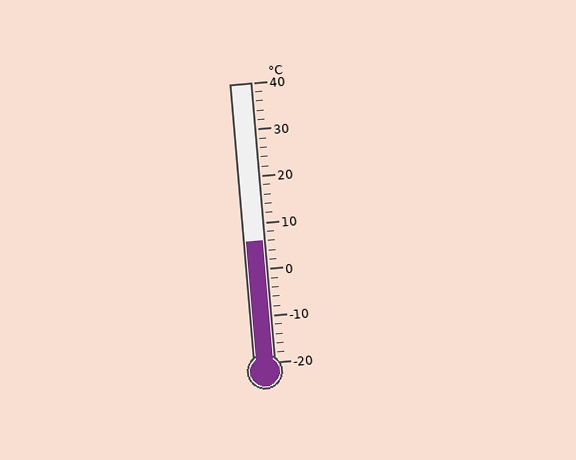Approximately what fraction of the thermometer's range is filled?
The thermometer is filled to approximately 45% of its range.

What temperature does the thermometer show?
The thermometer shows approximately 6°C.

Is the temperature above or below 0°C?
The temperature is above 0°C.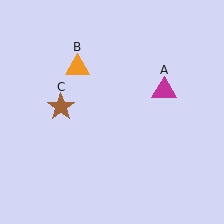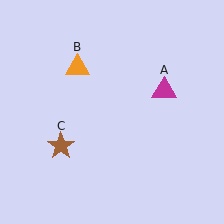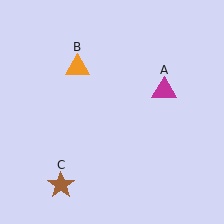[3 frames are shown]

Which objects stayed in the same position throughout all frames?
Magenta triangle (object A) and orange triangle (object B) remained stationary.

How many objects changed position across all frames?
1 object changed position: brown star (object C).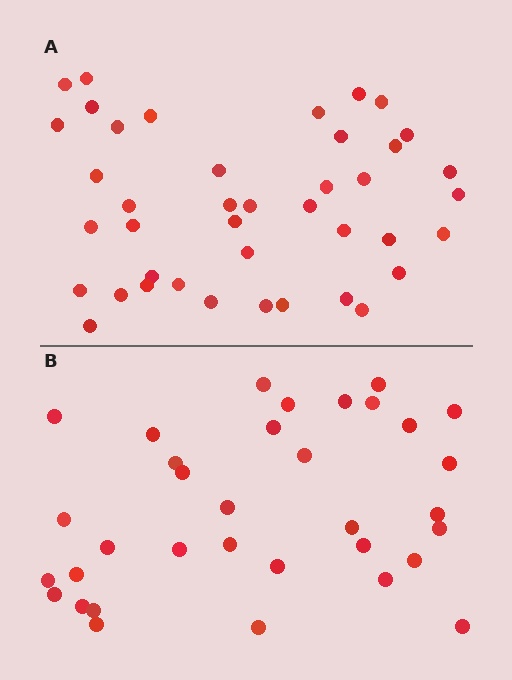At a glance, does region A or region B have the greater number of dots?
Region A (the top region) has more dots.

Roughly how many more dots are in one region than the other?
Region A has roughly 8 or so more dots than region B.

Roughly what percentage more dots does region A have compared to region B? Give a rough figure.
About 20% more.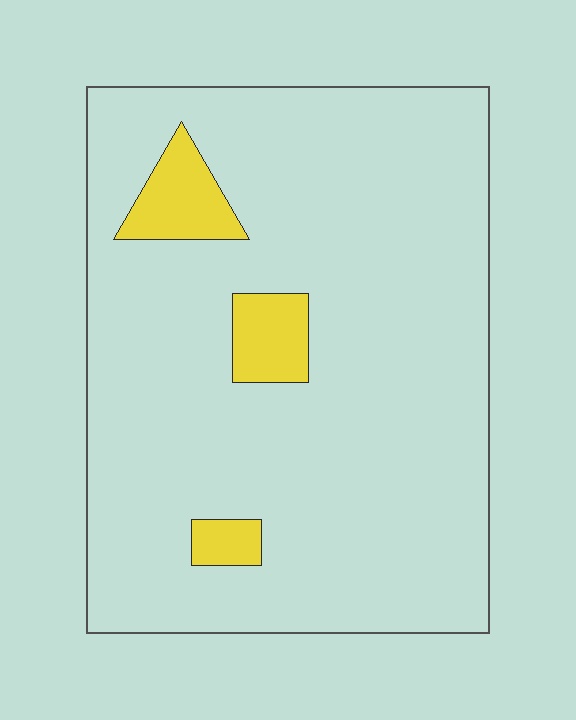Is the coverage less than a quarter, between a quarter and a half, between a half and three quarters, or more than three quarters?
Less than a quarter.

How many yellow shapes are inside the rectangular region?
3.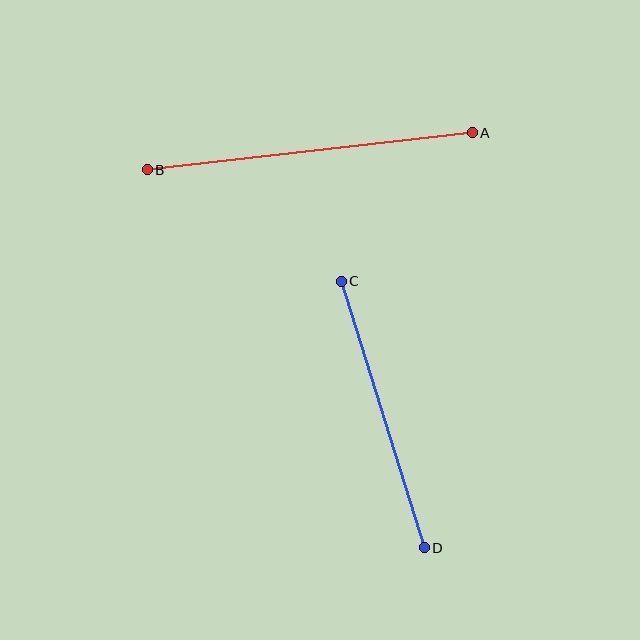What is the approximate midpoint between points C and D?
The midpoint is at approximately (383, 414) pixels.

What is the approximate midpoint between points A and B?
The midpoint is at approximately (310, 151) pixels.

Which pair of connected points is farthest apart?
Points A and B are farthest apart.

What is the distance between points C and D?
The distance is approximately 279 pixels.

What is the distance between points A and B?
The distance is approximately 327 pixels.